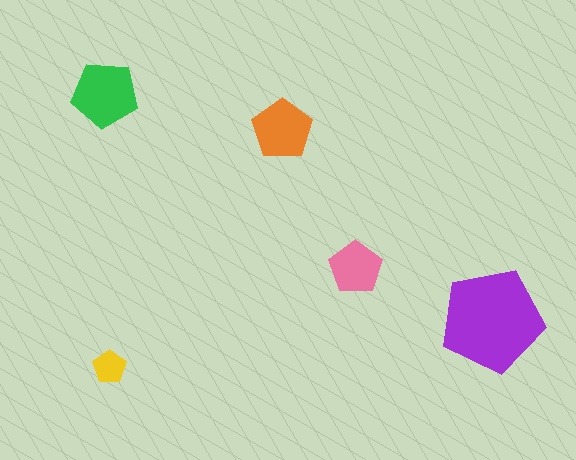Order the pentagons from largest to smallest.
the purple one, the green one, the orange one, the pink one, the yellow one.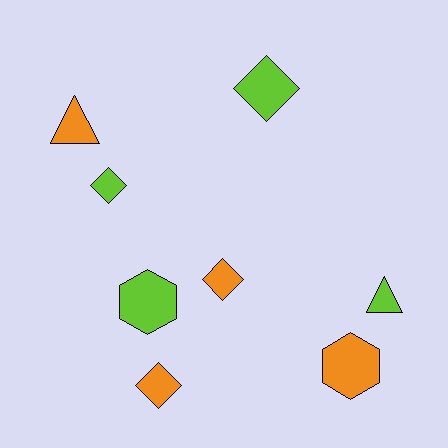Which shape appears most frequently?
Diamond, with 4 objects.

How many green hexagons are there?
There are no green hexagons.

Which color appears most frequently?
Lime, with 4 objects.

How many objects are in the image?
There are 8 objects.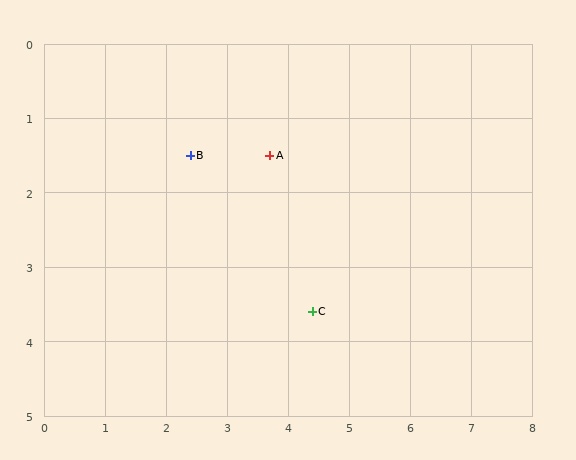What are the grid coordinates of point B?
Point B is at approximately (2.4, 1.5).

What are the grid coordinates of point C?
Point C is at approximately (4.4, 3.6).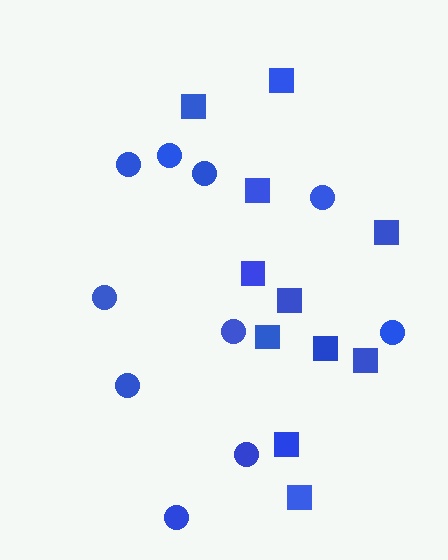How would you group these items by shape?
There are 2 groups: one group of circles (10) and one group of squares (11).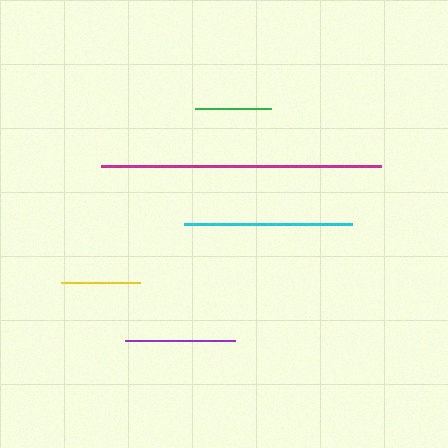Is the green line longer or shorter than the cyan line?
The cyan line is longer than the green line.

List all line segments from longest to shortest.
From longest to shortest: magenta, cyan, purple, yellow, green.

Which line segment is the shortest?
The green line is the shortest at approximately 76 pixels.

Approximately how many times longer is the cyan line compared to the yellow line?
The cyan line is approximately 2.1 times the length of the yellow line.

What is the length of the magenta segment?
The magenta segment is approximately 280 pixels long.